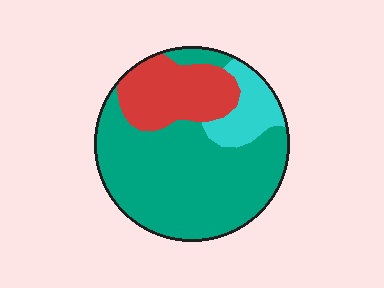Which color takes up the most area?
Teal, at roughly 65%.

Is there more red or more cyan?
Red.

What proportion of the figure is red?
Red covers 23% of the figure.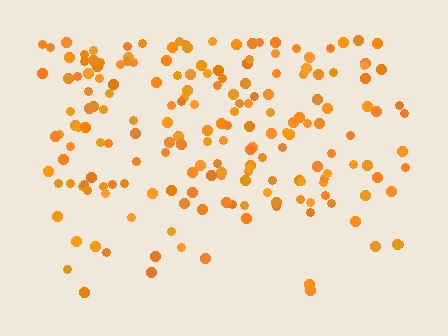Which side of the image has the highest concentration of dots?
The top.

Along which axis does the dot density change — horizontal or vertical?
Vertical.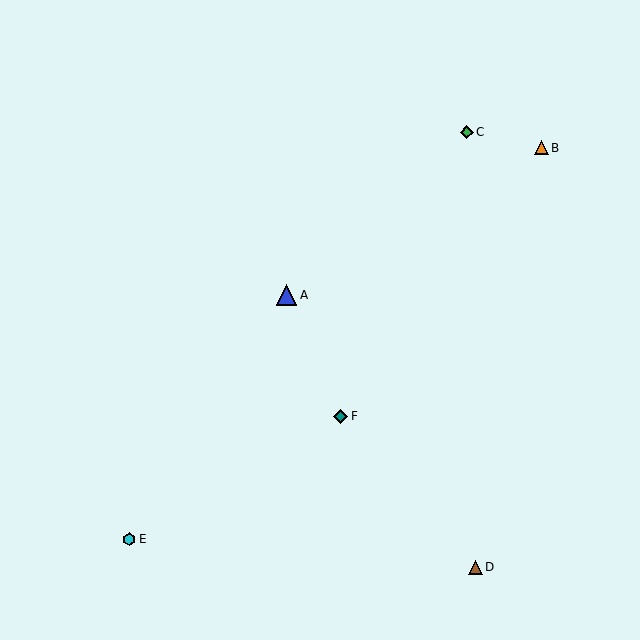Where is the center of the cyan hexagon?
The center of the cyan hexagon is at (129, 539).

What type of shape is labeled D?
Shape D is a brown triangle.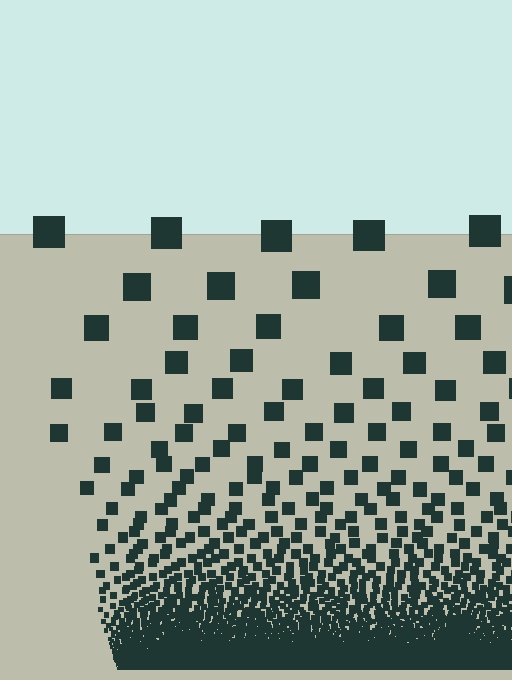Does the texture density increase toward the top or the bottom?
Density increases toward the bottom.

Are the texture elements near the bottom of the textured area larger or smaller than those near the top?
Smaller. The gradient is inverted — elements near the bottom are smaller and denser.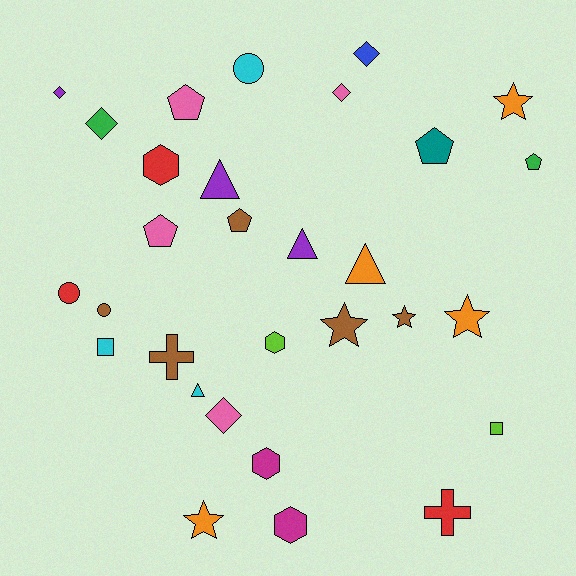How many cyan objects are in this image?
There are 3 cyan objects.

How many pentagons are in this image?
There are 5 pentagons.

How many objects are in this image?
There are 30 objects.